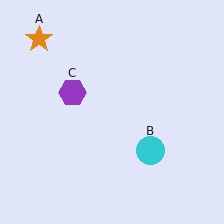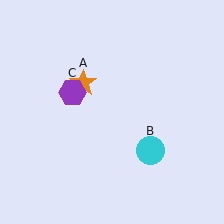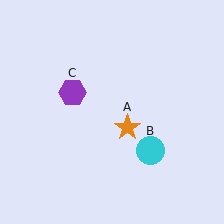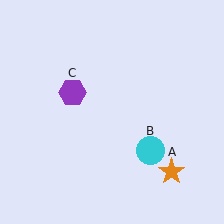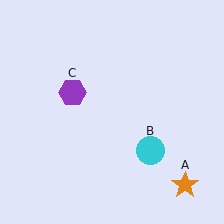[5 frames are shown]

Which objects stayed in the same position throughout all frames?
Cyan circle (object B) and purple hexagon (object C) remained stationary.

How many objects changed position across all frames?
1 object changed position: orange star (object A).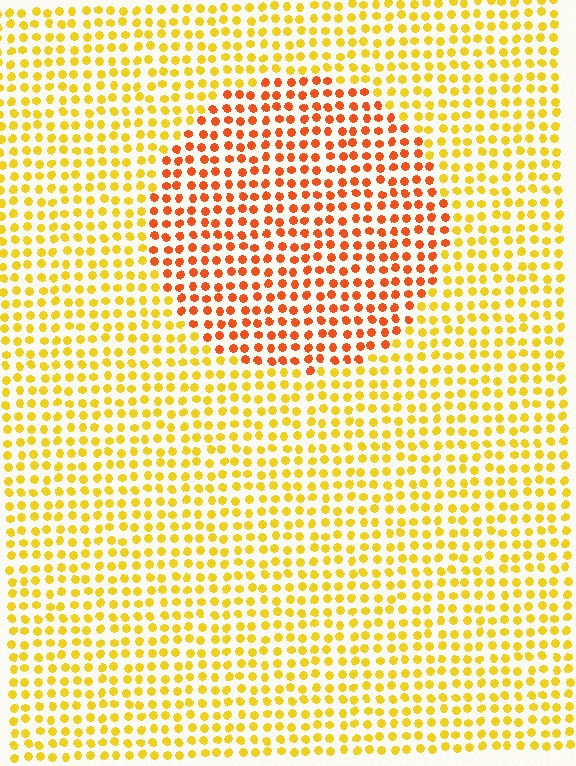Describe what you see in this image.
The image is filled with small yellow elements in a uniform arrangement. A circle-shaped region is visible where the elements are tinted to a slightly different hue, forming a subtle color boundary.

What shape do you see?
I see a circle.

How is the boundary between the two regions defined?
The boundary is defined purely by a slight shift in hue (about 37 degrees). Spacing, size, and orientation are identical on both sides.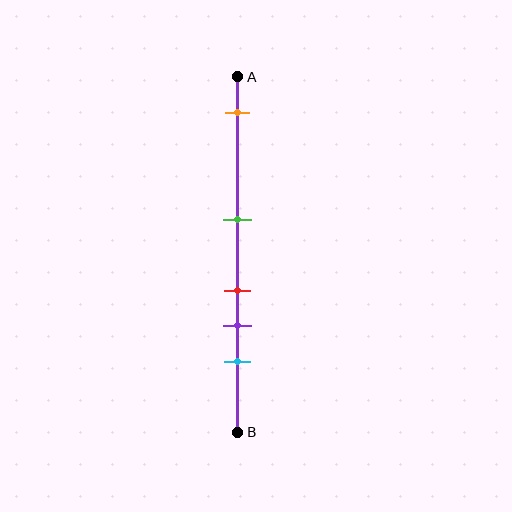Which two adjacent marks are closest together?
The red and purple marks are the closest adjacent pair.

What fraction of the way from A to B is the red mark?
The red mark is approximately 60% (0.6) of the way from A to B.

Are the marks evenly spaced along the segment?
No, the marks are not evenly spaced.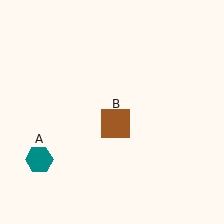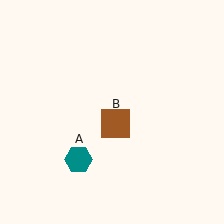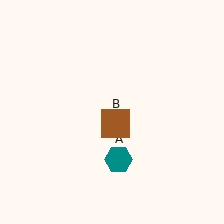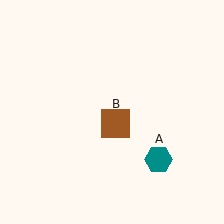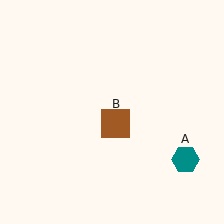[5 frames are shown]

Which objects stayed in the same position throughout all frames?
Brown square (object B) remained stationary.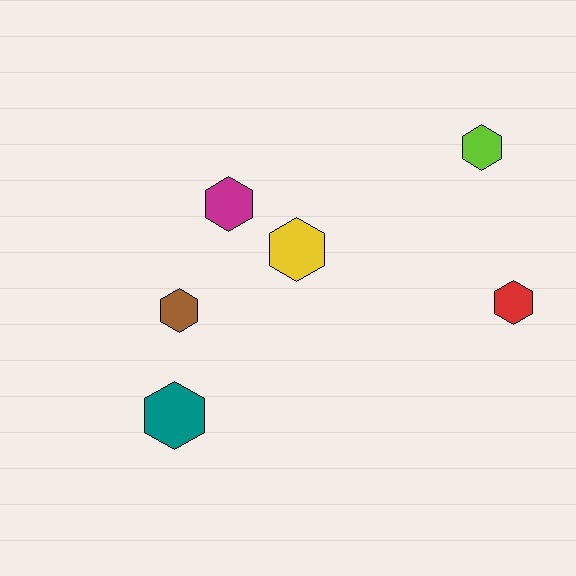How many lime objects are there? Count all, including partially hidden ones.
There is 1 lime object.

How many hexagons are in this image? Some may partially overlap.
There are 6 hexagons.